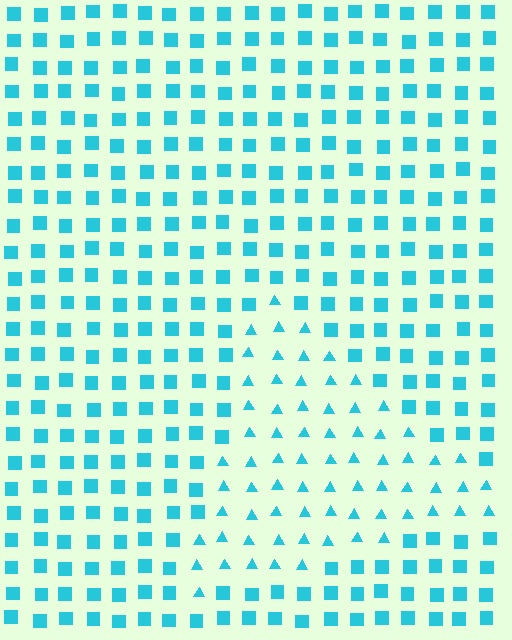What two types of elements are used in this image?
The image uses triangles inside the triangle region and squares outside it.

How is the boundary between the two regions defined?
The boundary is defined by a change in element shape: triangles inside vs. squares outside. All elements share the same color and spacing.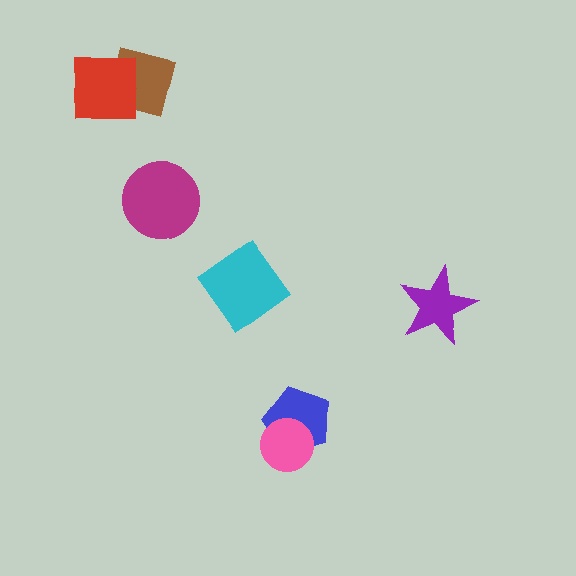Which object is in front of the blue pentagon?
The pink circle is in front of the blue pentagon.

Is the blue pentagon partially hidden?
Yes, it is partially covered by another shape.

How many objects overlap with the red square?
1 object overlaps with the red square.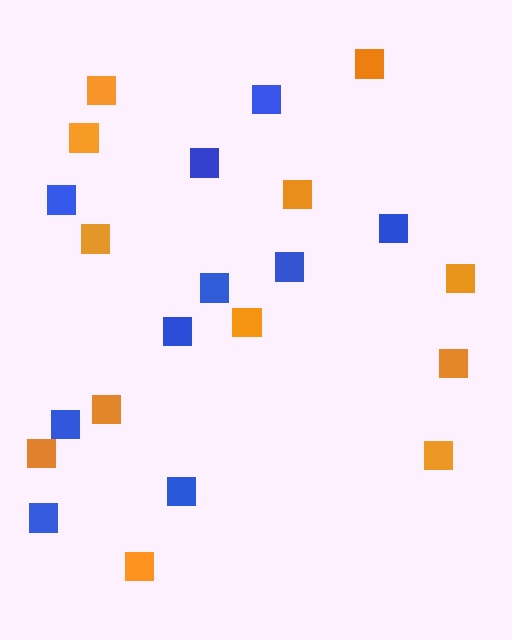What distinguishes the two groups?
There are 2 groups: one group of blue squares (10) and one group of orange squares (12).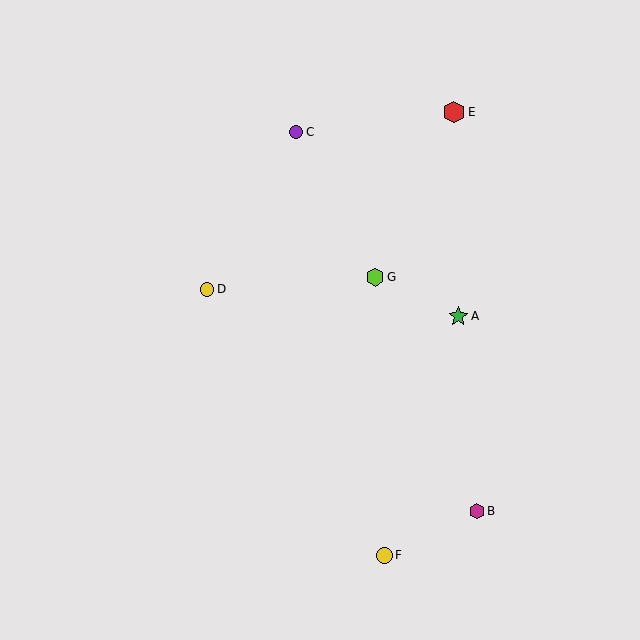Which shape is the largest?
The red hexagon (labeled E) is the largest.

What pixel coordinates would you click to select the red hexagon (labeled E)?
Click at (454, 112) to select the red hexagon E.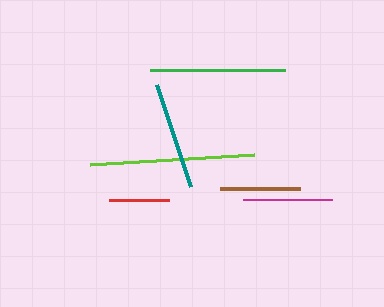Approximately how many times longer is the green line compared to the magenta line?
The green line is approximately 1.5 times the length of the magenta line.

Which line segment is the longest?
The lime line is the longest at approximately 165 pixels.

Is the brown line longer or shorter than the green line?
The green line is longer than the brown line.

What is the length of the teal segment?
The teal segment is approximately 108 pixels long.